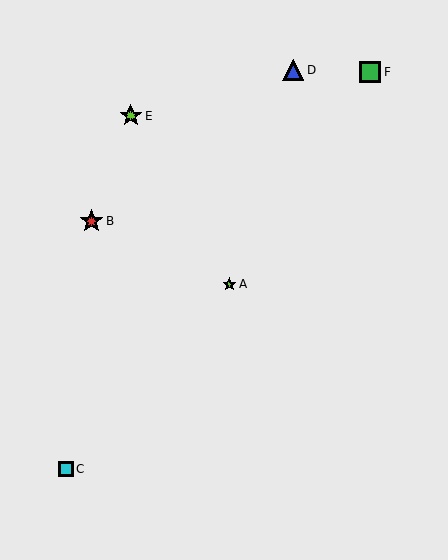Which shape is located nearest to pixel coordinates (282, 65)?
The blue triangle (labeled D) at (293, 70) is nearest to that location.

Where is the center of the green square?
The center of the green square is at (370, 72).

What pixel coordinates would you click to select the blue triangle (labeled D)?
Click at (293, 70) to select the blue triangle D.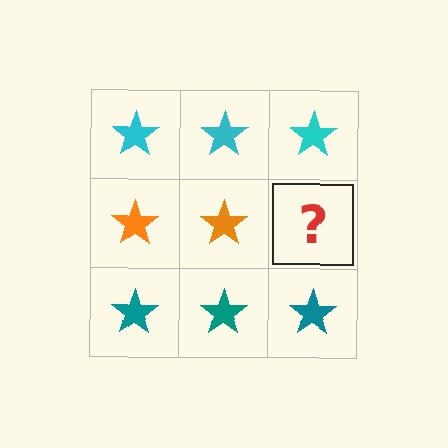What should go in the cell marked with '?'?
The missing cell should contain an orange star.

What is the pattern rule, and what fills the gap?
The rule is that each row has a consistent color. The gap should be filled with an orange star.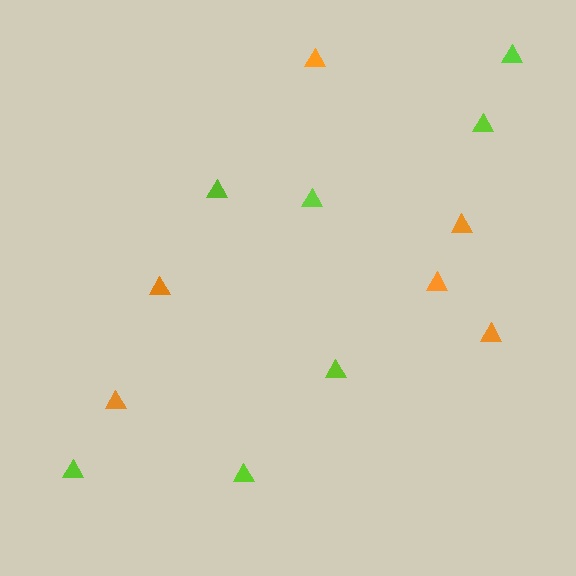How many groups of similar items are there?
There are 2 groups: one group of lime triangles (7) and one group of orange triangles (6).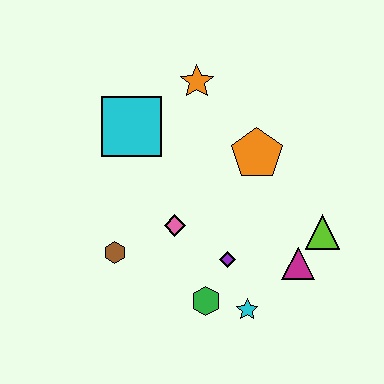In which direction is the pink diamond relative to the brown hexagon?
The pink diamond is to the right of the brown hexagon.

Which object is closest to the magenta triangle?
The lime triangle is closest to the magenta triangle.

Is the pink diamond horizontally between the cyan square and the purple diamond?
Yes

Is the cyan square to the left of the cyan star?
Yes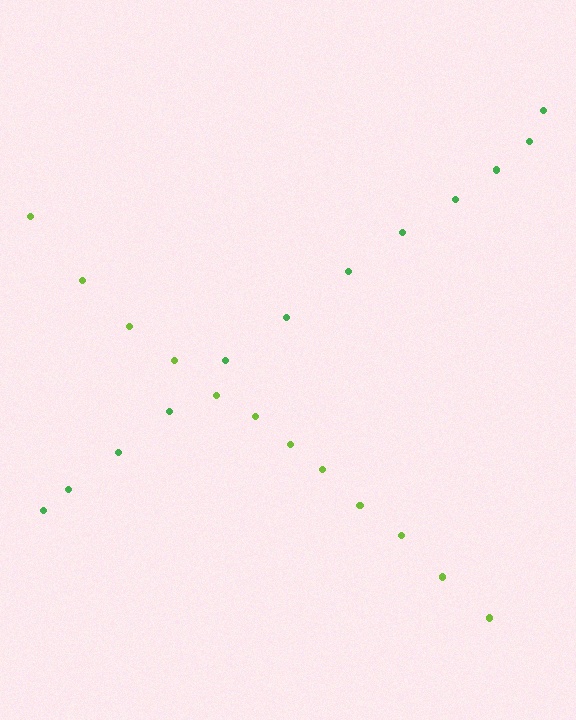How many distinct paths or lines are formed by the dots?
There are 2 distinct paths.